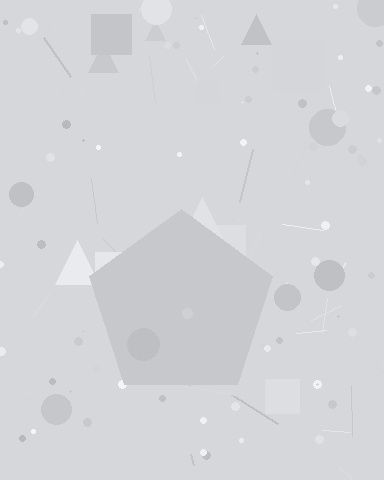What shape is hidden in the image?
A pentagon is hidden in the image.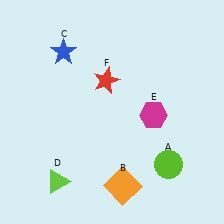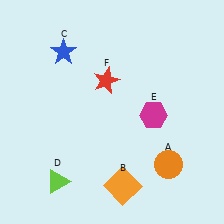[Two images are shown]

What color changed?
The circle (A) changed from lime in Image 1 to orange in Image 2.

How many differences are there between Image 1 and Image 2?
There is 1 difference between the two images.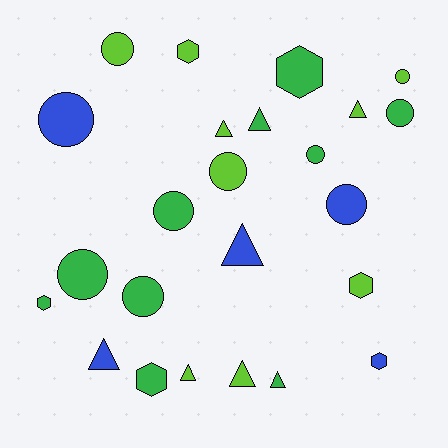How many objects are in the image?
There are 24 objects.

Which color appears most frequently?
Green, with 10 objects.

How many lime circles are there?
There are 3 lime circles.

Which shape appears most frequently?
Circle, with 10 objects.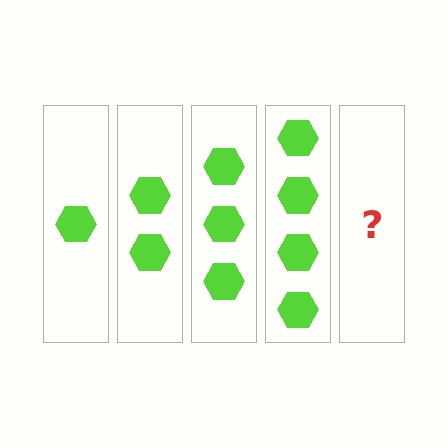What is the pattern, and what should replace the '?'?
The pattern is that each step adds one more hexagon. The '?' should be 5 hexagons.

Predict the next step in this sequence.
The next step is 5 hexagons.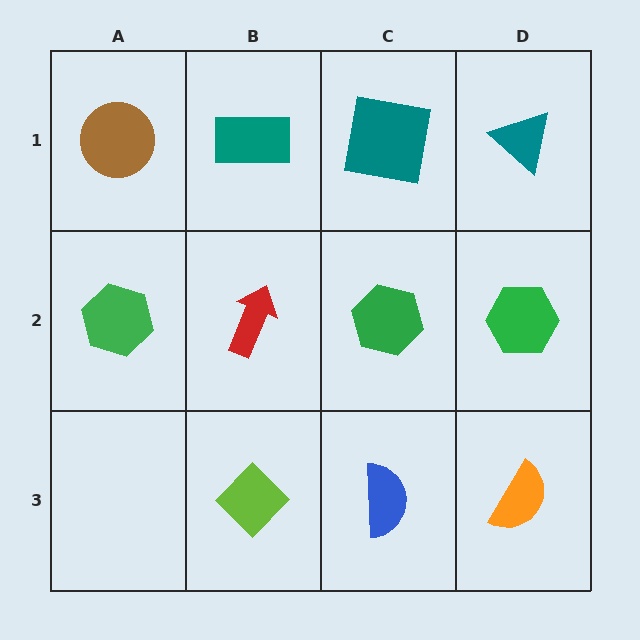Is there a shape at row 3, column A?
No, that cell is empty.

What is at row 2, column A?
A green hexagon.